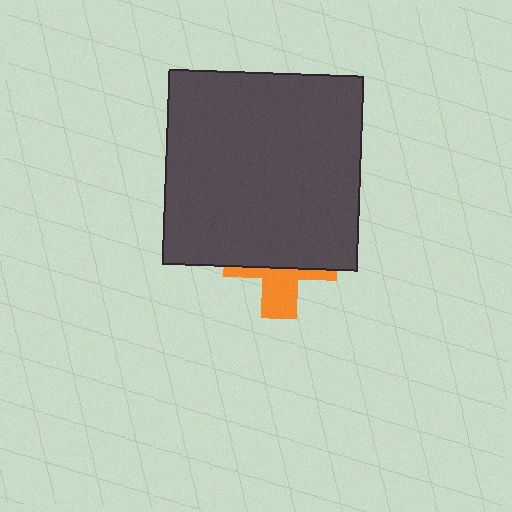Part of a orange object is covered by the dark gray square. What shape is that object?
It is a cross.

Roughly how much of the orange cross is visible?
A small part of it is visible (roughly 38%).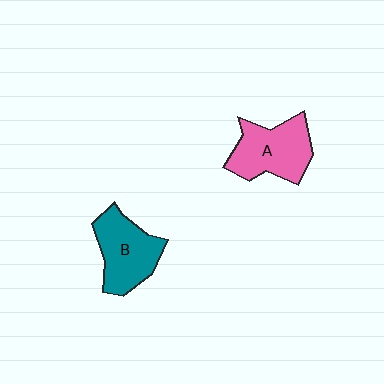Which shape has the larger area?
Shape A (pink).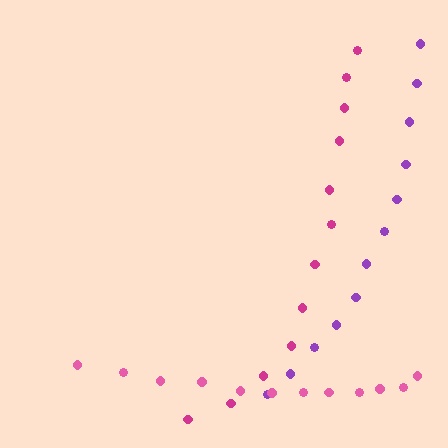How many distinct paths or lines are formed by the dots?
There are 3 distinct paths.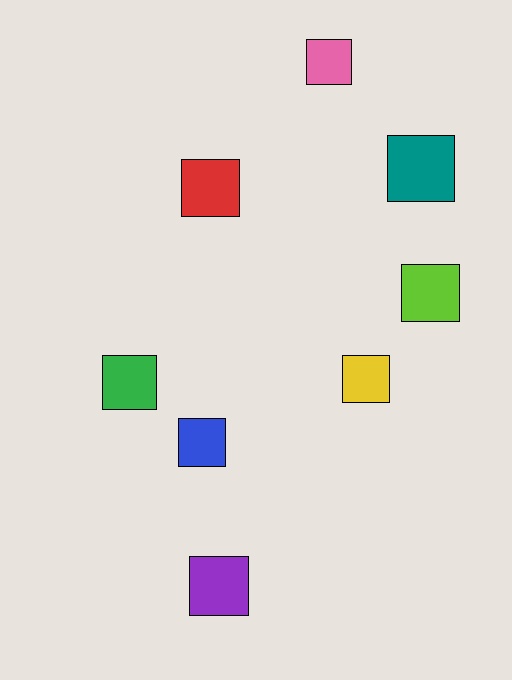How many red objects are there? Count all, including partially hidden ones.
There is 1 red object.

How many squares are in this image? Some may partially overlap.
There are 8 squares.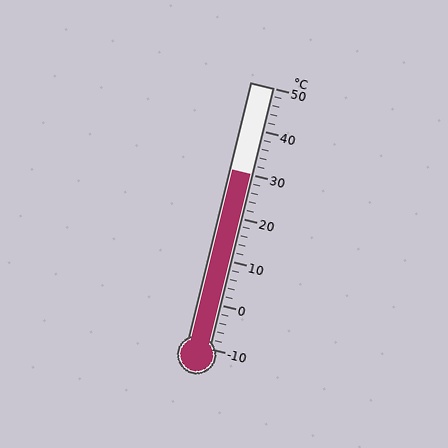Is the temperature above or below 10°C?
The temperature is above 10°C.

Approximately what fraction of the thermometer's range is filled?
The thermometer is filled to approximately 65% of its range.